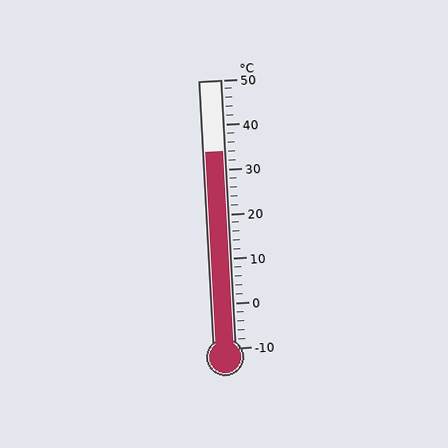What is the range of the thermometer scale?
The thermometer scale ranges from -10°C to 50°C.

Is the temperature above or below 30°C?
The temperature is above 30°C.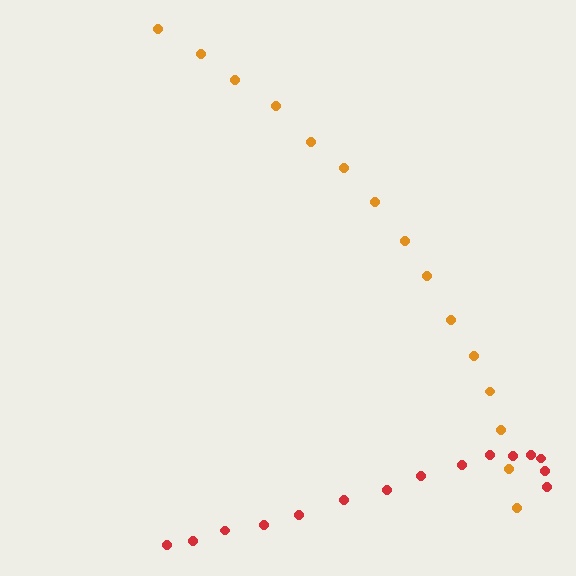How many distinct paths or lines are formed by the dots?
There are 2 distinct paths.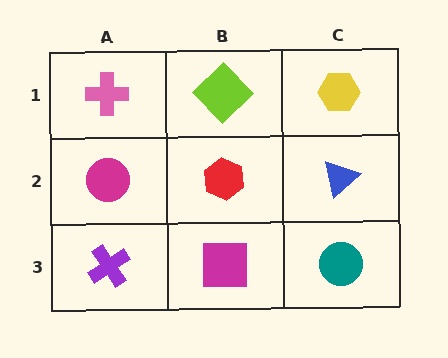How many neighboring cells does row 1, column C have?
2.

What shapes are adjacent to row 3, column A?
A magenta circle (row 2, column A), a magenta square (row 3, column B).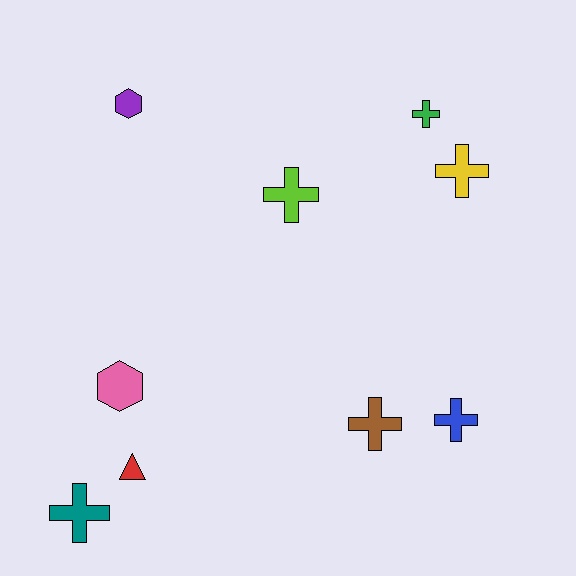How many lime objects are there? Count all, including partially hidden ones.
There is 1 lime object.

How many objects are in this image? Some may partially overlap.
There are 9 objects.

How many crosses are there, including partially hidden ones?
There are 6 crosses.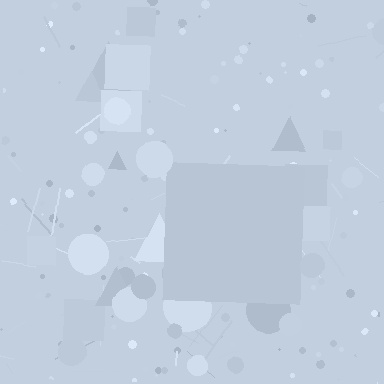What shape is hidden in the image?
A square is hidden in the image.